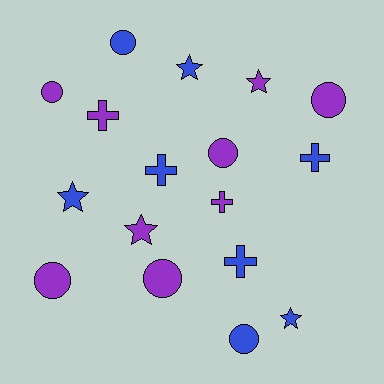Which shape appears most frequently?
Circle, with 7 objects.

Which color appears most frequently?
Purple, with 9 objects.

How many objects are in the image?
There are 17 objects.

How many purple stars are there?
There are 2 purple stars.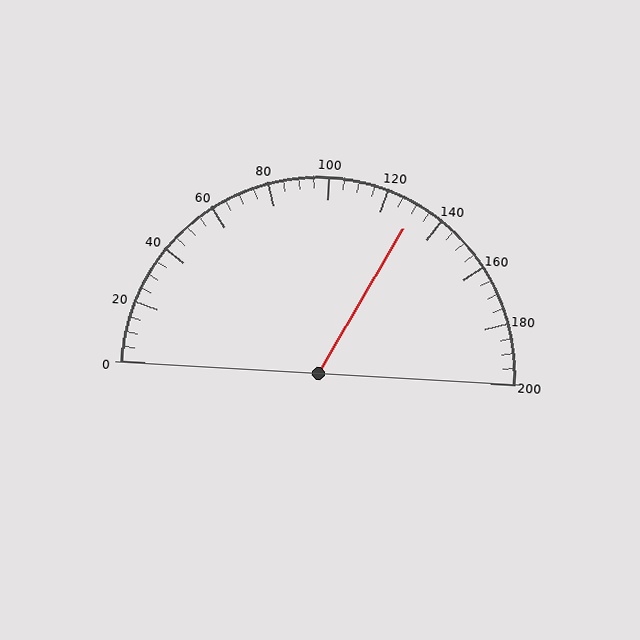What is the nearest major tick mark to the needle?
The nearest major tick mark is 120.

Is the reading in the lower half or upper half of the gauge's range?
The reading is in the upper half of the range (0 to 200).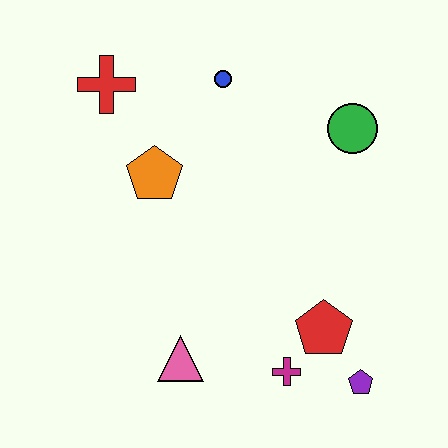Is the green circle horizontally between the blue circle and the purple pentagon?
Yes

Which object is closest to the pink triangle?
The magenta cross is closest to the pink triangle.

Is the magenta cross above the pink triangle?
No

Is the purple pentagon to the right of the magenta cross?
Yes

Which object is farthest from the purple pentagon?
The red cross is farthest from the purple pentagon.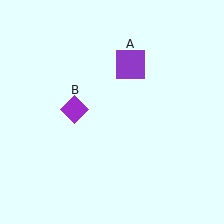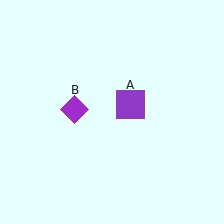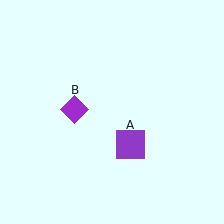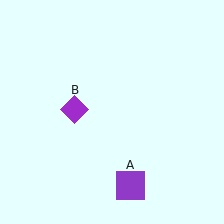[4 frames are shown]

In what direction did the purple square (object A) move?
The purple square (object A) moved down.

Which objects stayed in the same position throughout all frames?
Purple diamond (object B) remained stationary.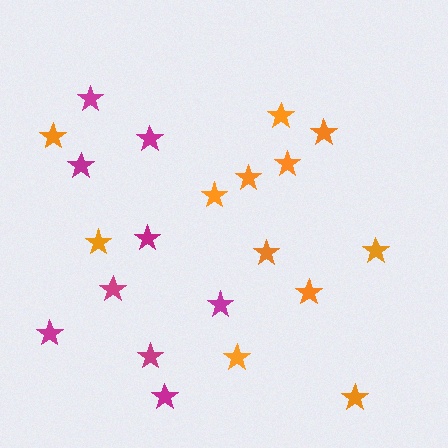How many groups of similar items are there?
There are 2 groups: one group of magenta stars (9) and one group of orange stars (12).